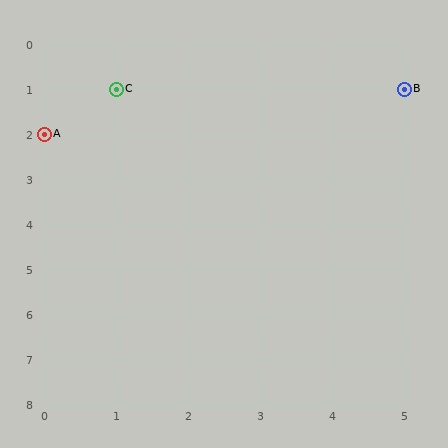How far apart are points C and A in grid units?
Points C and A are 1 column and 1 row apart (about 1.4 grid units diagonally).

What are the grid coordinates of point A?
Point A is at grid coordinates (0, 2).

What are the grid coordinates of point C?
Point C is at grid coordinates (1, 1).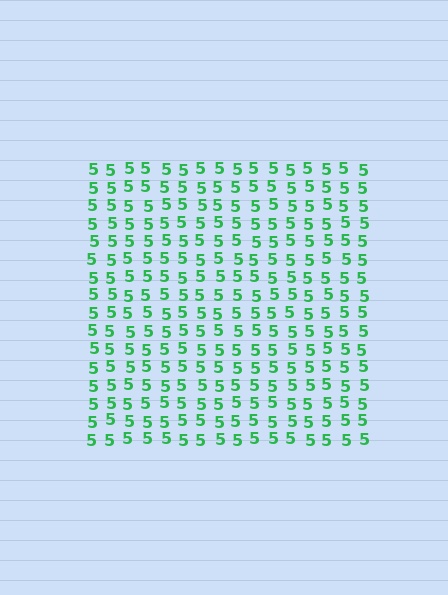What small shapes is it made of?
It is made of small digit 5's.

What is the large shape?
The large shape is a square.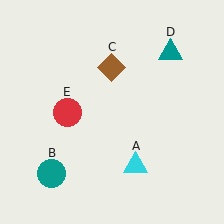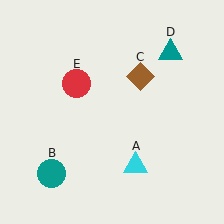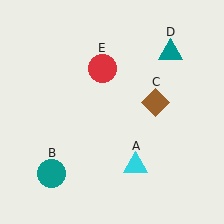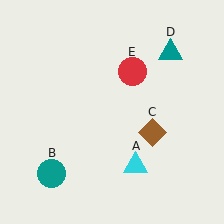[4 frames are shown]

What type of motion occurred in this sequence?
The brown diamond (object C), red circle (object E) rotated clockwise around the center of the scene.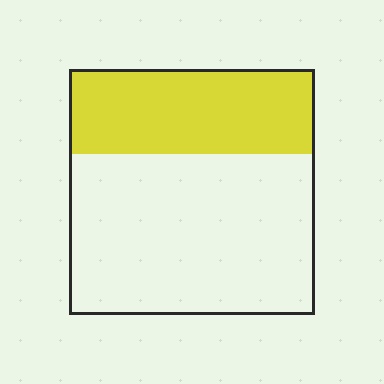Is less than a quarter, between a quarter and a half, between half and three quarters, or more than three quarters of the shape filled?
Between a quarter and a half.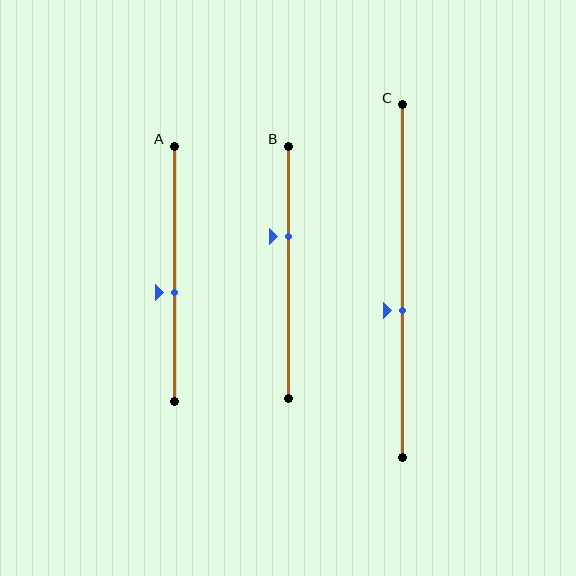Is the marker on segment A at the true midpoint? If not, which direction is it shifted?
No, the marker on segment A is shifted downward by about 7% of the segment length.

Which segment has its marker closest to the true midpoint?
Segment A has its marker closest to the true midpoint.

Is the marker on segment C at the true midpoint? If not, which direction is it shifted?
No, the marker on segment C is shifted downward by about 8% of the segment length.